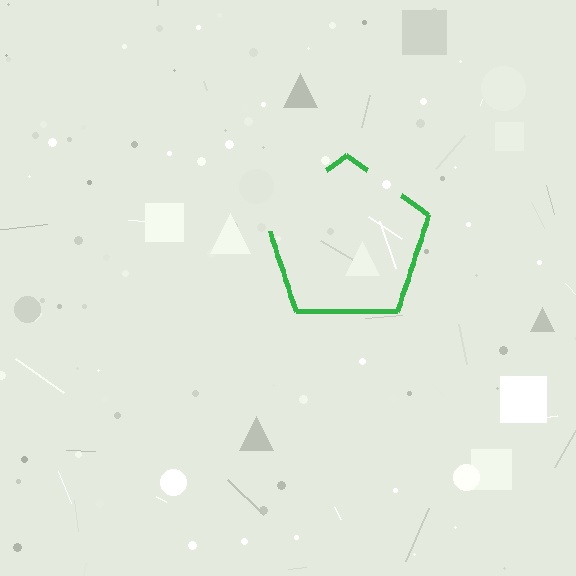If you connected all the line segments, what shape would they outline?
They would outline a pentagon.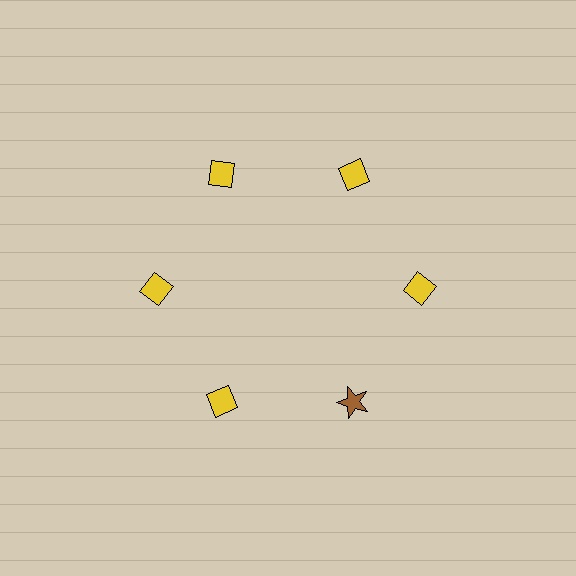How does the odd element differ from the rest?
It differs in both color (brown instead of yellow) and shape (star instead of diamond).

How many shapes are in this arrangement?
There are 6 shapes arranged in a ring pattern.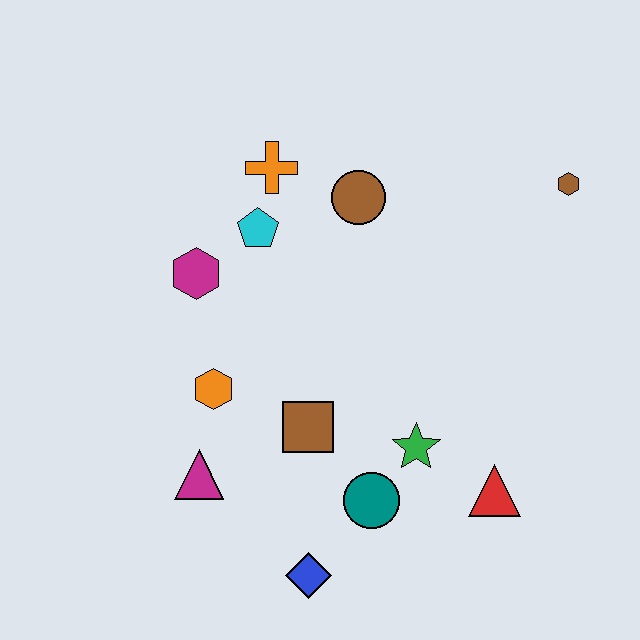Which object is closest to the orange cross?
The cyan pentagon is closest to the orange cross.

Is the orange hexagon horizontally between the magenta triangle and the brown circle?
Yes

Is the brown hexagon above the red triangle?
Yes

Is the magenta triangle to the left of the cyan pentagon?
Yes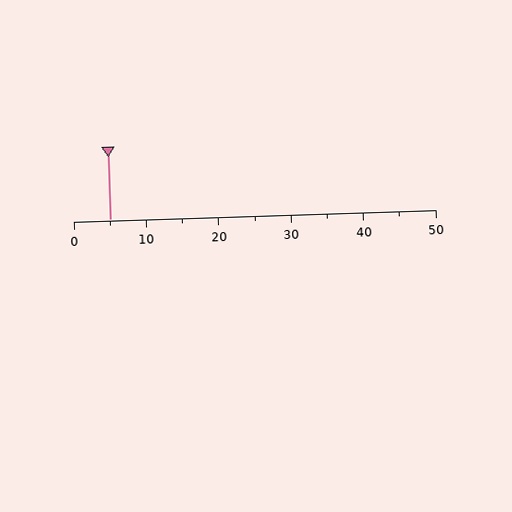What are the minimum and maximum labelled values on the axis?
The axis runs from 0 to 50.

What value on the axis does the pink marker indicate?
The marker indicates approximately 5.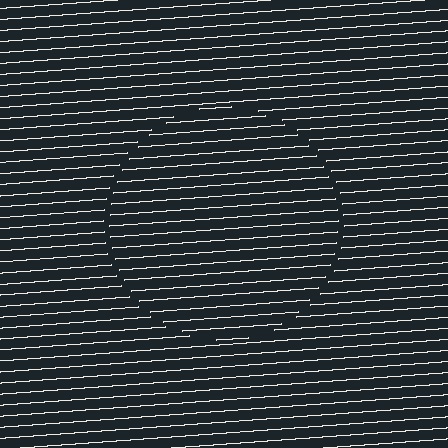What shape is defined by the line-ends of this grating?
An illusory circle. The interior of the shape contains the same grating, shifted by half a period — the contour is defined by the phase discontinuity where line-ends from the inner and outer gratings abut.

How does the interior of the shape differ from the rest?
The interior of the shape contains the same grating, shifted by half a period — the contour is defined by the phase discontinuity where line-ends from the inner and outer gratings abut.